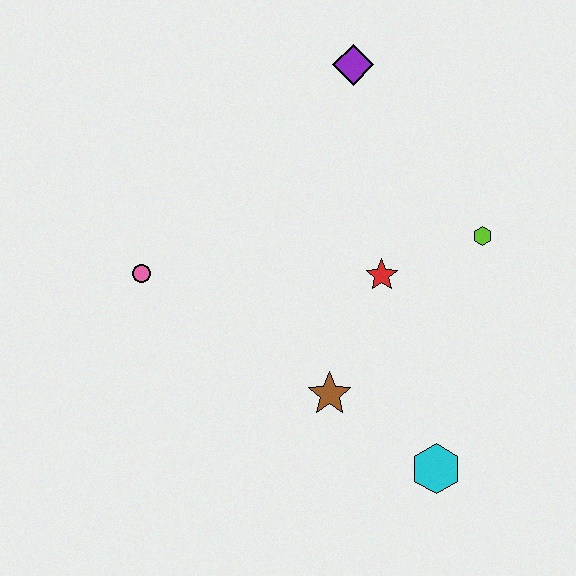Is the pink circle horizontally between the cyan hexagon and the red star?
No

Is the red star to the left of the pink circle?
No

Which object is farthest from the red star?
The pink circle is farthest from the red star.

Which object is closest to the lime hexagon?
The red star is closest to the lime hexagon.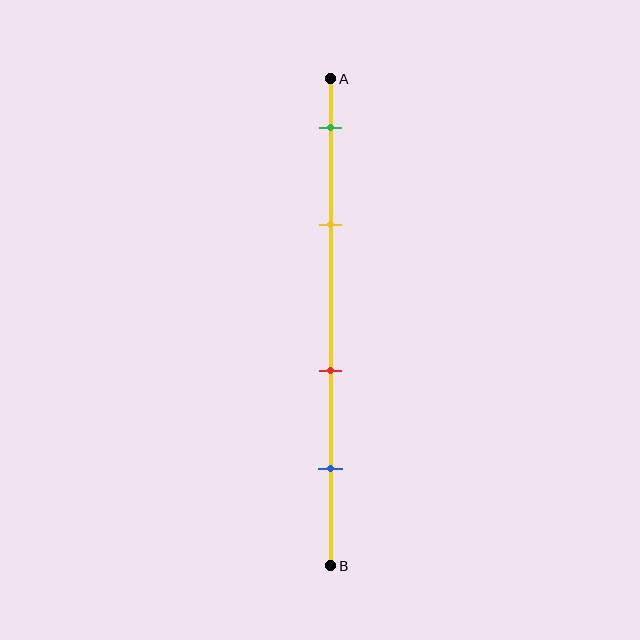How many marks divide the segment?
There are 4 marks dividing the segment.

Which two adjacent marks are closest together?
The green and yellow marks are the closest adjacent pair.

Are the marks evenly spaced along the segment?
No, the marks are not evenly spaced.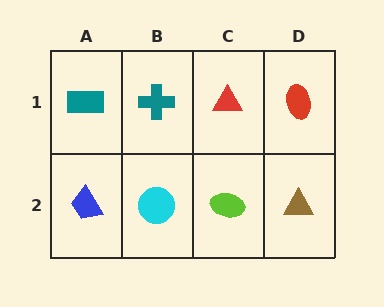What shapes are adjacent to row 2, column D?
A red ellipse (row 1, column D), a lime ellipse (row 2, column C).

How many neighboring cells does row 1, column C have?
3.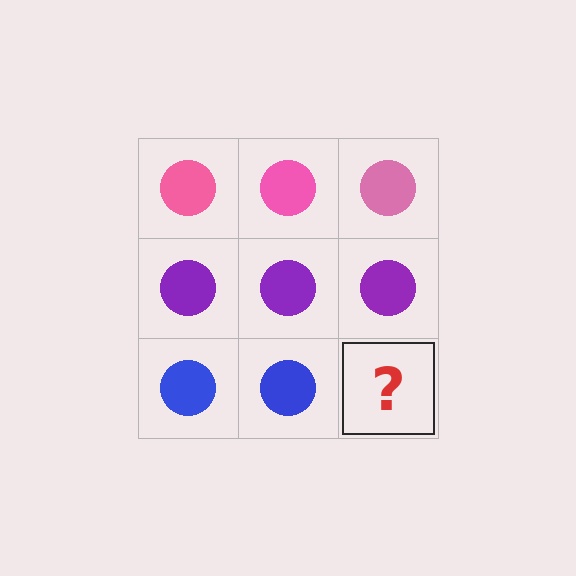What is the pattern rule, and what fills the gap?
The rule is that each row has a consistent color. The gap should be filled with a blue circle.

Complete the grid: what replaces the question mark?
The question mark should be replaced with a blue circle.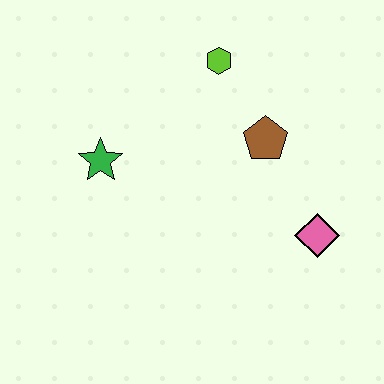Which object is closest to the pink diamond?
The brown pentagon is closest to the pink diamond.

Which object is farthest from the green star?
The pink diamond is farthest from the green star.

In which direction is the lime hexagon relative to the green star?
The lime hexagon is to the right of the green star.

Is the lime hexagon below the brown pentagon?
No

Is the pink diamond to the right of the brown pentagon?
Yes